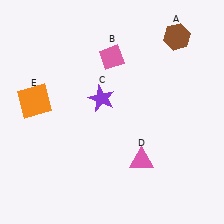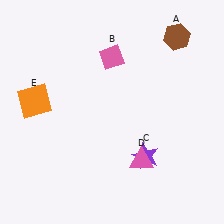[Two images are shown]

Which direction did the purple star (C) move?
The purple star (C) moved down.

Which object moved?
The purple star (C) moved down.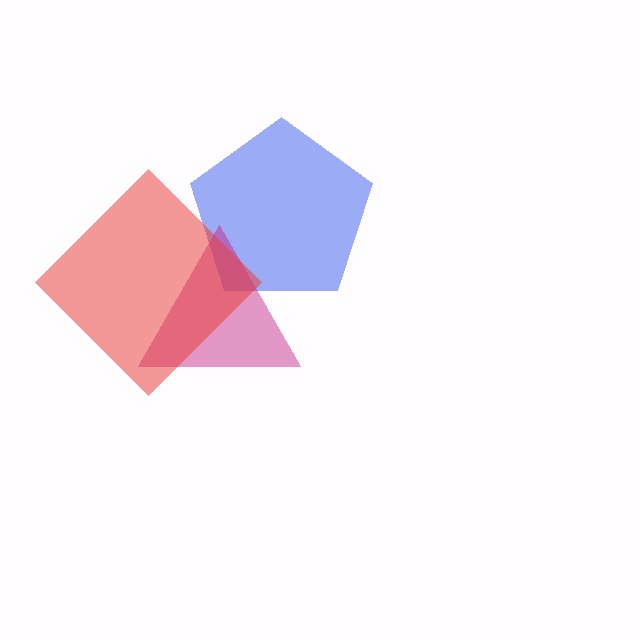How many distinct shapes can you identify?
There are 3 distinct shapes: a blue pentagon, a magenta triangle, a red diamond.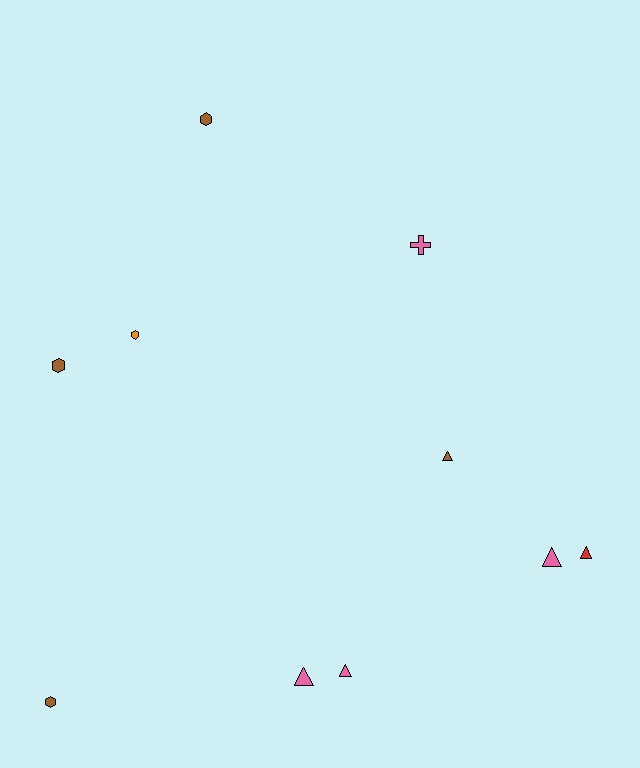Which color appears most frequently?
Brown, with 4 objects.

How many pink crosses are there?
There is 1 pink cross.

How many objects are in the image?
There are 10 objects.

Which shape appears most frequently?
Triangle, with 5 objects.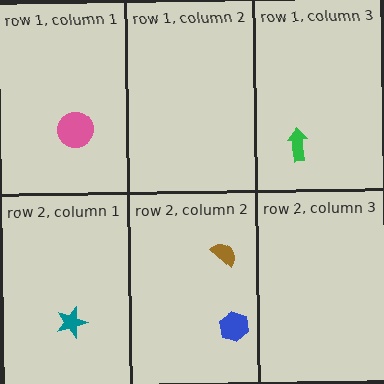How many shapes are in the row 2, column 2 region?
2.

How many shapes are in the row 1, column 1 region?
1.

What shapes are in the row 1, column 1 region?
The pink circle.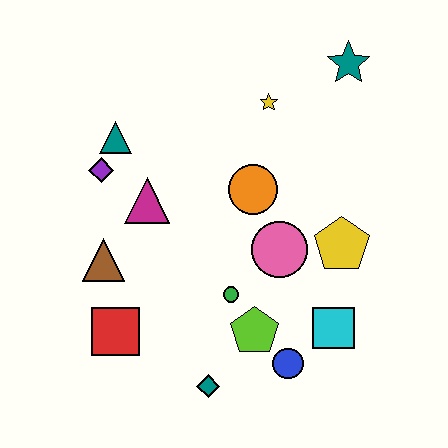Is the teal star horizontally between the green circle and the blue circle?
No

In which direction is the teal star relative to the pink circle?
The teal star is above the pink circle.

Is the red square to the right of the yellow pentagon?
No